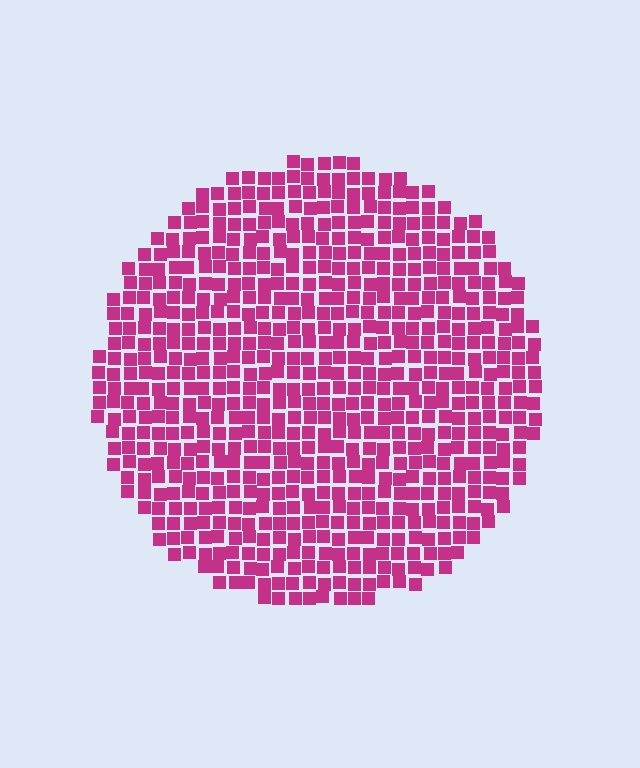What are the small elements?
The small elements are squares.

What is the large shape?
The large shape is a circle.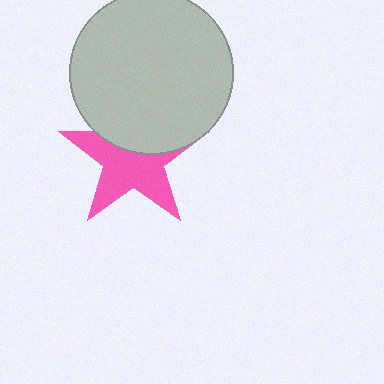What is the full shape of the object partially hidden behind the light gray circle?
The partially hidden object is a pink star.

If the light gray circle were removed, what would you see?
You would see the complete pink star.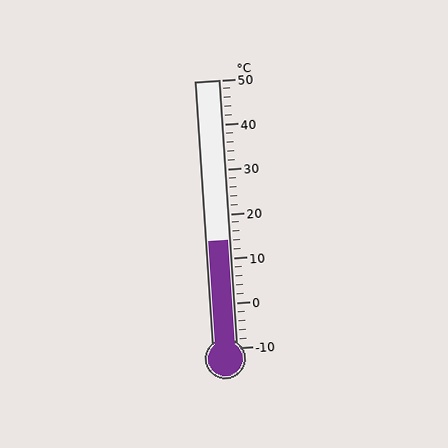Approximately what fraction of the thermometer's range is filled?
The thermometer is filled to approximately 40% of its range.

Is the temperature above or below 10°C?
The temperature is above 10°C.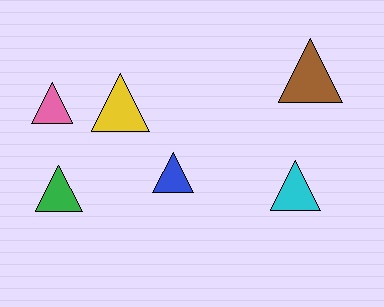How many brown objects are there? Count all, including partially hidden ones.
There is 1 brown object.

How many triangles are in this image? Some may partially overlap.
There are 6 triangles.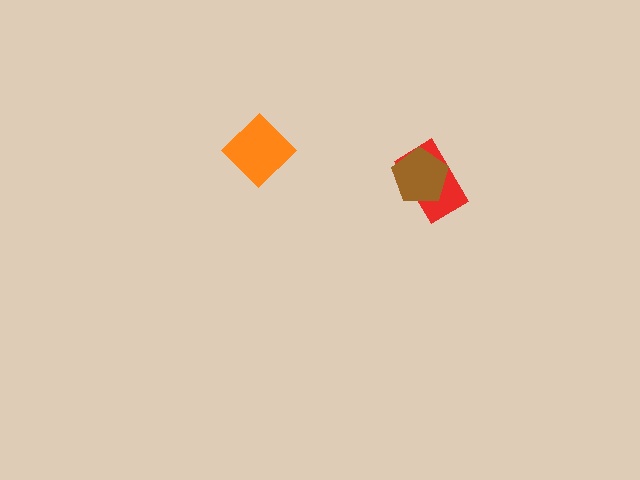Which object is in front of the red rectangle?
The brown pentagon is in front of the red rectangle.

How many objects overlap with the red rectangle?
1 object overlaps with the red rectangle.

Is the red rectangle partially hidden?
Yes, it is partially covered by another shape.